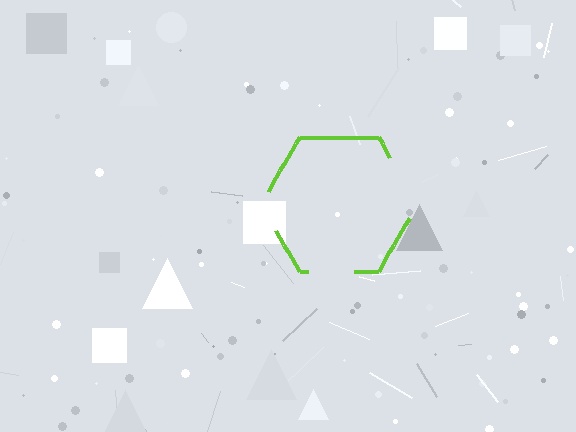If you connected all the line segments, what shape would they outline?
They would outline a hexagon.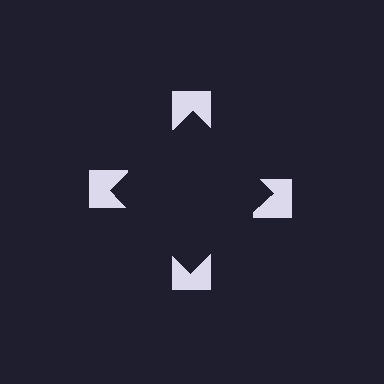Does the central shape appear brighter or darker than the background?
It typically appears slightly darker than the background, even though no actual brightness change is drawn.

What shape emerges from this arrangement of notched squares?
An illusory square — its edges are inferred from the aligned wedge cuts in the notched squares, not physically drawn.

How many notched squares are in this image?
There are 4 — one at each vertex of the illusory square.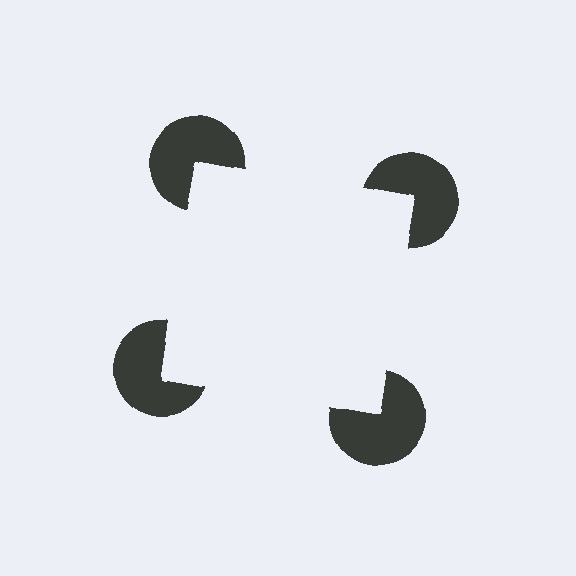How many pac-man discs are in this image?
There are 4 — one at each vertex of the illusory square.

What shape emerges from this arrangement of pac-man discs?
An illusory square — its edges are inferred from the aligned wedge cuts in the pac-man discs, not physically drawn.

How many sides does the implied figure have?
4 sides.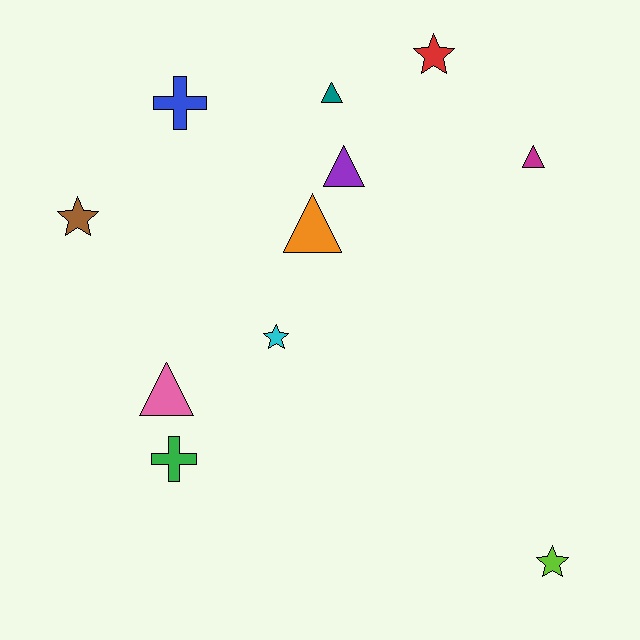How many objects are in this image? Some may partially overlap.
There are 11 objects.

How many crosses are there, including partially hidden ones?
There are 2 crosses.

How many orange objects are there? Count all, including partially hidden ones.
There is 1 orange object.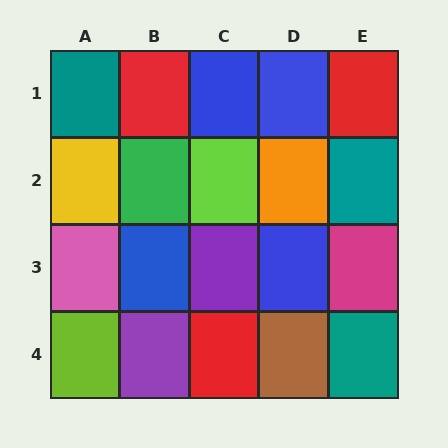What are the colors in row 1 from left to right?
Teal, red, blue, blue, red.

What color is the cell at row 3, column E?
Magenta.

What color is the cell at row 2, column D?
Orange.